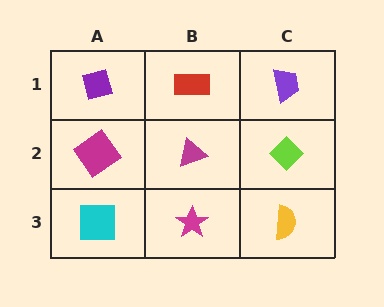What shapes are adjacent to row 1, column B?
A magenta triangle (row 2, column B), a purple diamond (row 1, column A), a purple trapezoid (row 1, column C).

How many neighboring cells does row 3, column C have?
2.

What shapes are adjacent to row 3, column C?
A lime diamond (row 2, column C), a magenta star (row 3, column B).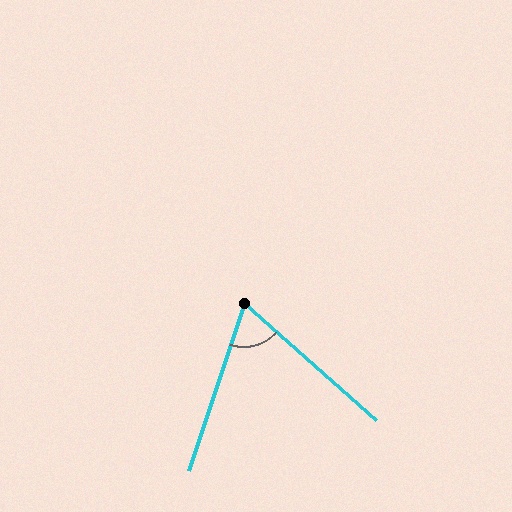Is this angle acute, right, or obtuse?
It is acute.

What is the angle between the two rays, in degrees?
Approximately 67 degrees.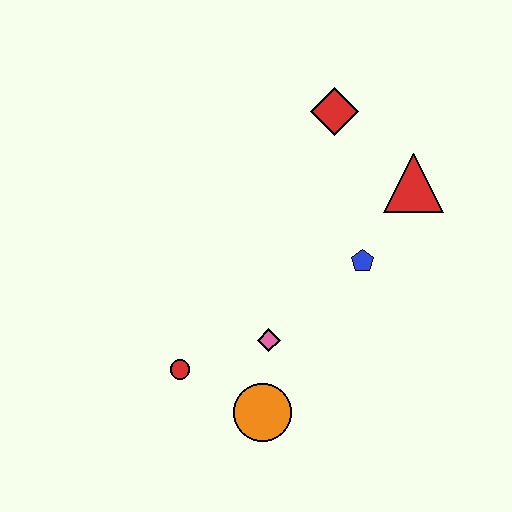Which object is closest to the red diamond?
The red triangle is closest to the red diamond.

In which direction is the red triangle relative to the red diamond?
The red triangle is to the right of the red diamond.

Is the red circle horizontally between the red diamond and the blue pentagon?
No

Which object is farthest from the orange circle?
The red diamond is farthest from the orange circle.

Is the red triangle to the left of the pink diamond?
No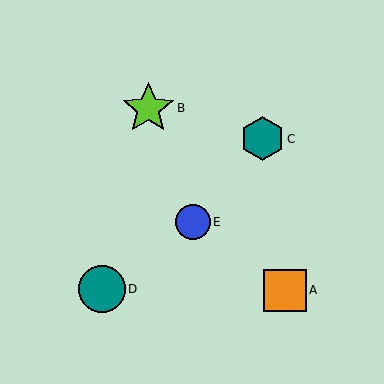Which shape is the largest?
The lime star (labeled B) is the largest.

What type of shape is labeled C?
Shape C is a teal hexagon.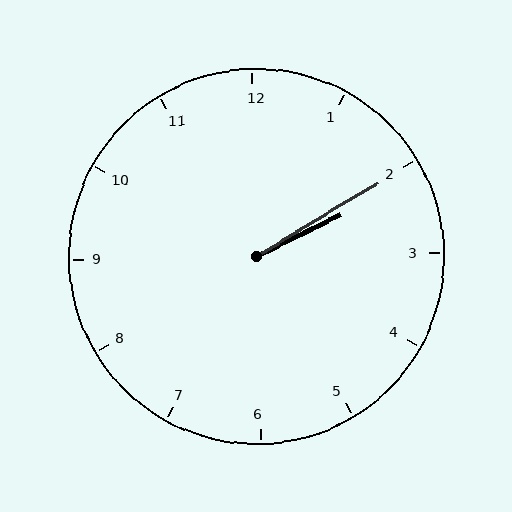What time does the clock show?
2:10.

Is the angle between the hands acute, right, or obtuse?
It is acute.